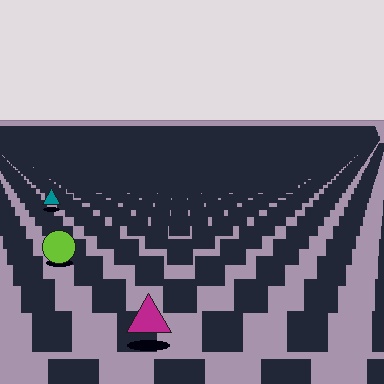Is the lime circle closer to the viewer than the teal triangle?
Yes. The lime circle is closer — you can tell from the texture gradient: the ground texture is coarser near it.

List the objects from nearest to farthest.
From nearest to farthest: the magenta triangle, the lime circle, the teal triangle.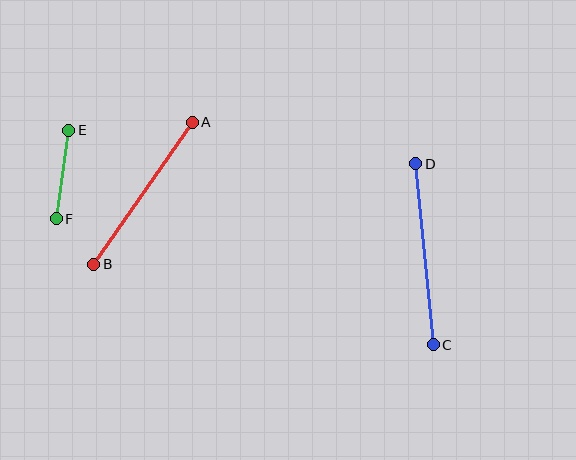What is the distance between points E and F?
The distance is approximately 90 pixels.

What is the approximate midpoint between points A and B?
The midpoint is at approximately (143, 193) pixels.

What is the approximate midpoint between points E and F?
The midpoint is at approximately (63, 175) pixels.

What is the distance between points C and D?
The distance is approximately 182 pixels.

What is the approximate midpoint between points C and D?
The midpoint is at approximately (425, 254) pixels.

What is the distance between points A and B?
The distance is approximately 173 pixels.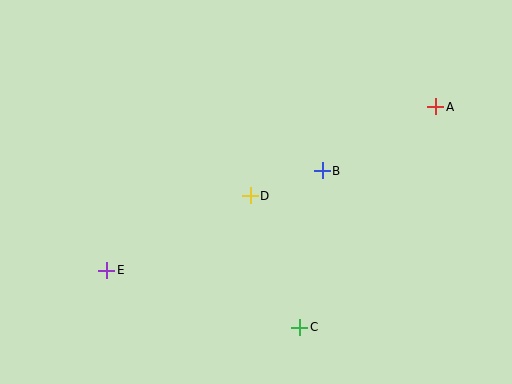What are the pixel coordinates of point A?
Point A is at (436, 107).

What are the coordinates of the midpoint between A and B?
The midpoint between A and B is at (379, 139).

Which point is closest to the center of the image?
Point D at (250, 196) is closest to the center.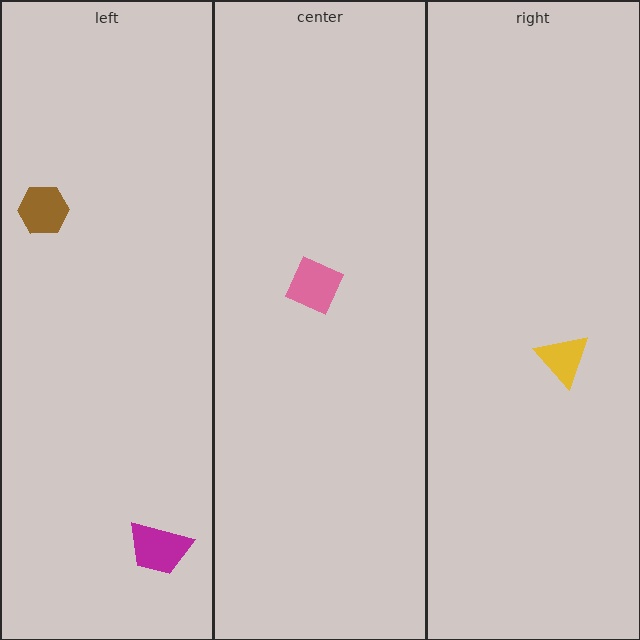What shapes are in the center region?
The pink diamond.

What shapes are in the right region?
The yellow triangle.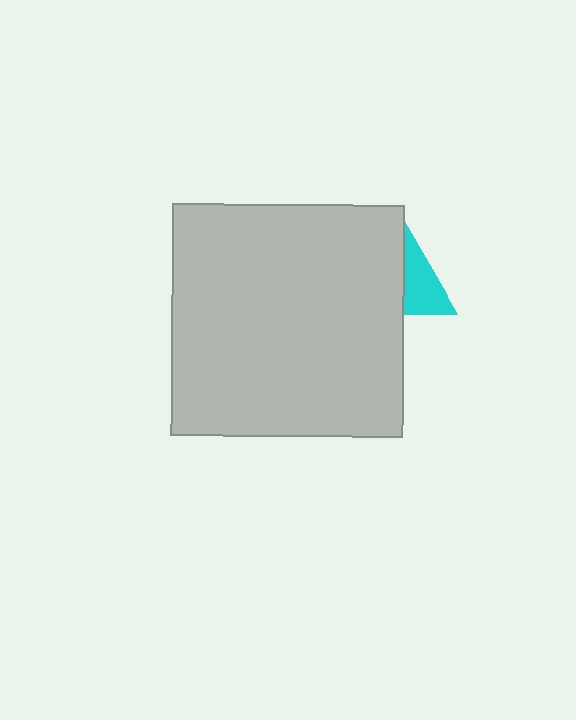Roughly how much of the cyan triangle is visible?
A small part of it is visible (roughly 38%).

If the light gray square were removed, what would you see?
You would see the complete cyan triangle.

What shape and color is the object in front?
The object in front is a light gray square.